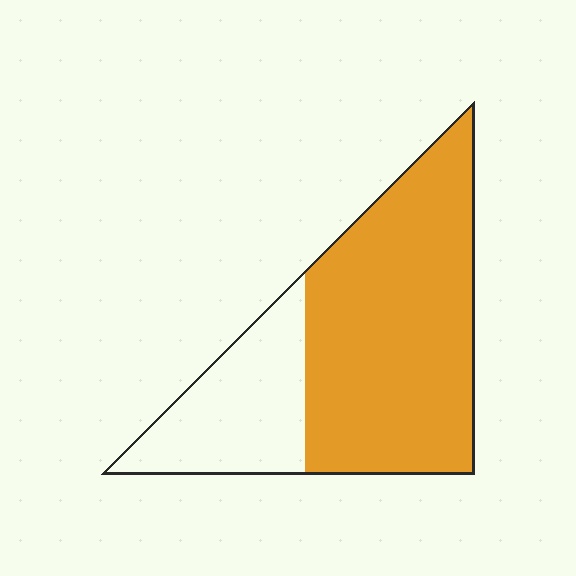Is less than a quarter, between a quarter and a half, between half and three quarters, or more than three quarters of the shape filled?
Between half and three quarters.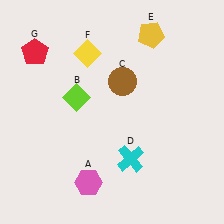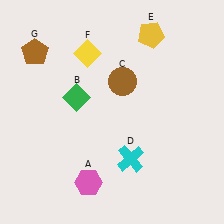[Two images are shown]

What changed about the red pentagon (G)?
In Image 1, G is red. In Image 2, it changed to brown.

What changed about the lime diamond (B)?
In Image 1, B is lime. In Image 2, it changed to green.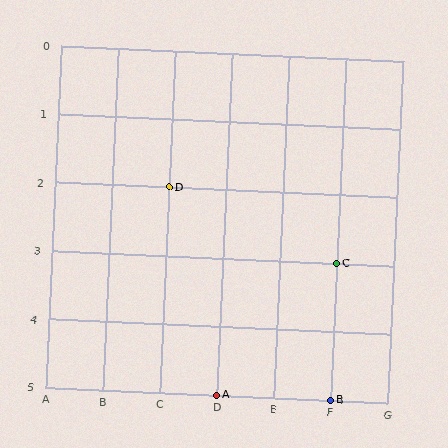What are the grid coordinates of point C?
Point C is at grid coordinates (F, 3).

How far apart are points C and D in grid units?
Points C and D are 3 columns and 1 row apart (about 3.2 grid units diagonally).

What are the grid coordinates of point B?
Point B is at grid coordinates (F, 5).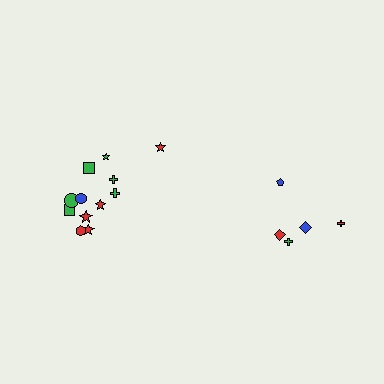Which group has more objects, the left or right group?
The left group.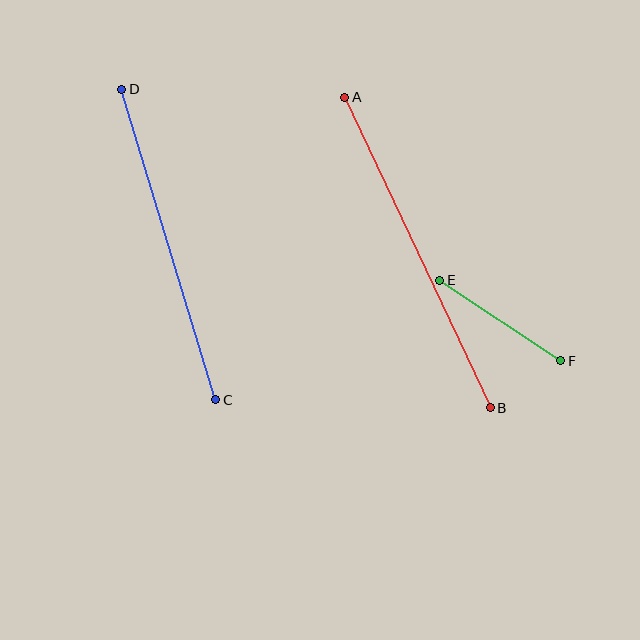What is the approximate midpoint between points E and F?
The midpoint is at approximately (500, 320) pixels.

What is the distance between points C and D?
The distance is approximately 325 pixels.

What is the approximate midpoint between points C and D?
The midpoint is at approximately (169, 244) pixels.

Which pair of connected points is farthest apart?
Points A and B are farthest apart.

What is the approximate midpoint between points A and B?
The midpoint is at approximately (417, 252) pixels.